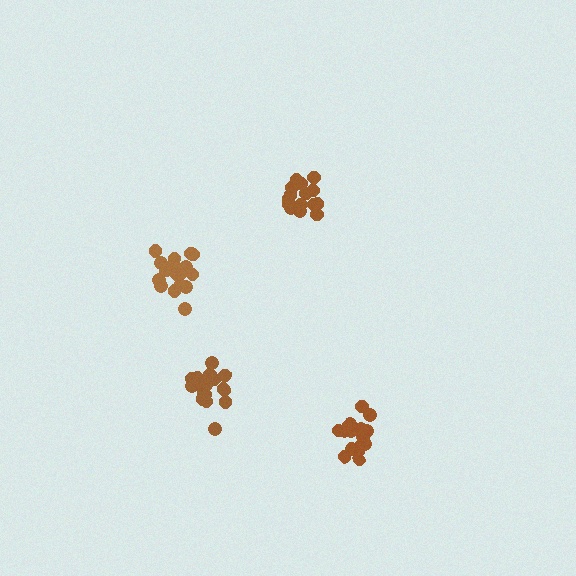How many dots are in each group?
Group 1: 20 dots, Group 2: 20 dots, Group 3: 17 dots, Group 4: 16 dots (73 total).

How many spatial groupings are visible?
There are 4 spatial groupings.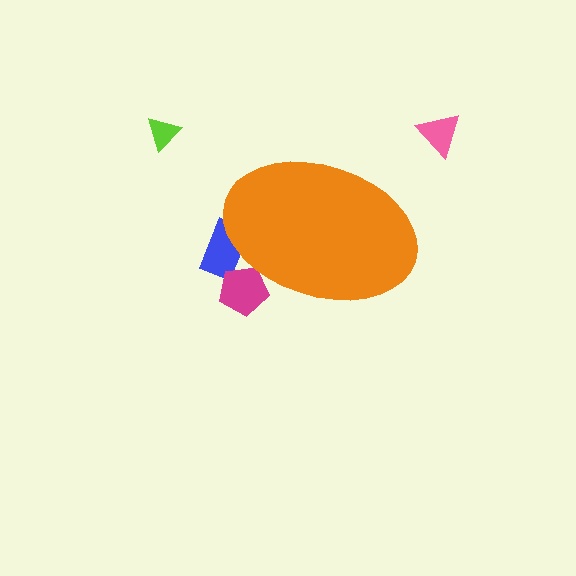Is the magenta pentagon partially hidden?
Yes, the magenta pentagon is partially hidden behind the orange ellipse.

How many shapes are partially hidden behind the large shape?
2 shapes are partially hidden.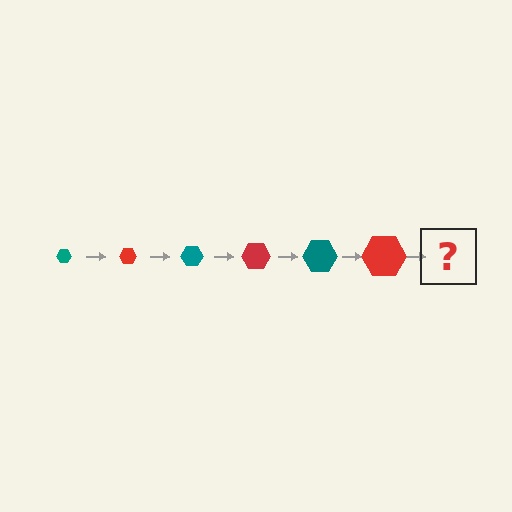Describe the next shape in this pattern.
It should be a teal hexagon, larger than the previous one.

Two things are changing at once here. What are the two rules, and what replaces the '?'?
The two rules are that the hexagon grows larger each step and the color cycles through teal and red. The '?' should be a teal hexagon, larger than the previous one.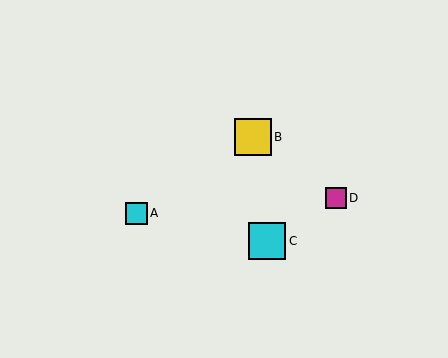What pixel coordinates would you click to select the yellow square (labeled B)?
Click at (253, 137) to select the yellow square B.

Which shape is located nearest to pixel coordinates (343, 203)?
The magenta square (labeled D) at (336, 198) is nearest to that location.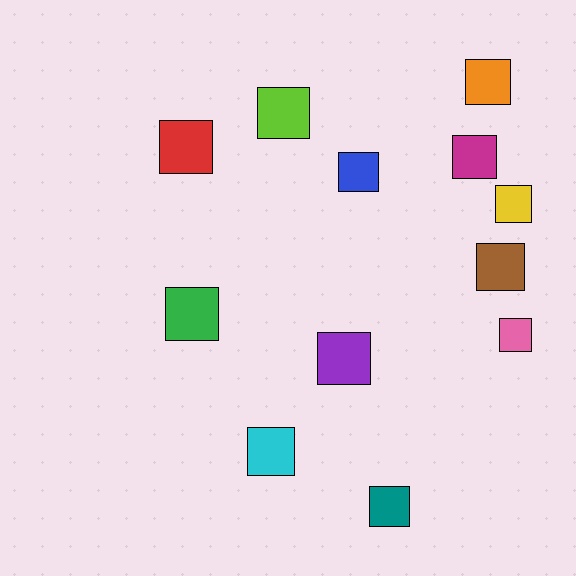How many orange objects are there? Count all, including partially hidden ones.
There is 1 orange object.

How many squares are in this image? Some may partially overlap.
There are 12 squares.